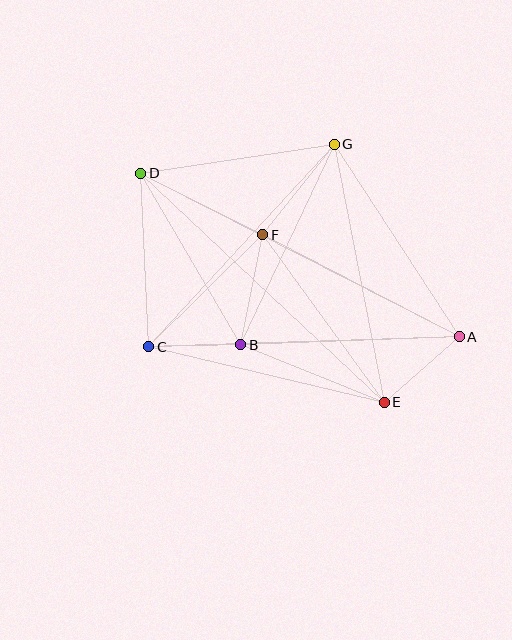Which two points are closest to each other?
Points B and C are closest to each other.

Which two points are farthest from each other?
Points A and D are farthest from each other.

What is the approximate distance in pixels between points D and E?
The distance between D and E is approximately 334 pixels.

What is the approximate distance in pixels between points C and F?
The distance between C and F is approximately 160 pixels.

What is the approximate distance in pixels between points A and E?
The distance between A and E is approximately 100 pixels.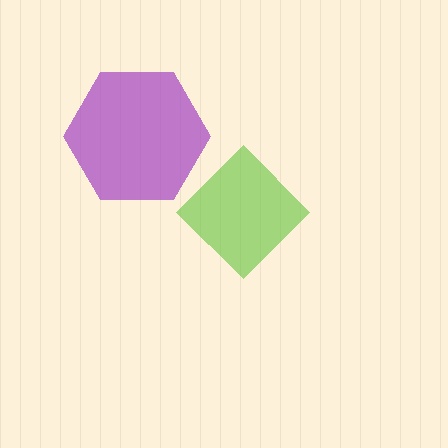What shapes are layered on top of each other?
The layered shapes are: a purple hexagon, a lime diamond.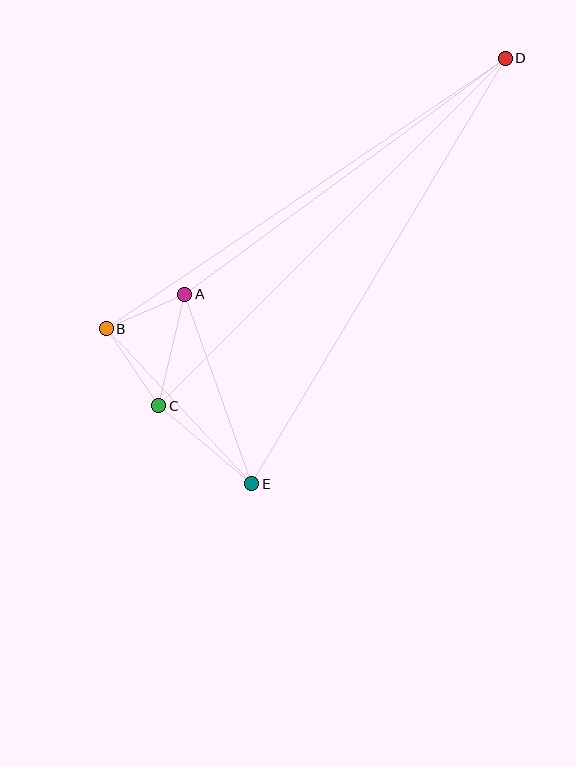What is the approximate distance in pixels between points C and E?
The distance between C and E is approximately 121 pixels.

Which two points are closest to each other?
Points A and B are closest to each other.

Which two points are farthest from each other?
Points D and E are farthest from each other.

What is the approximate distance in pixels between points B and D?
The distance between B and D is approximately 482 pixels.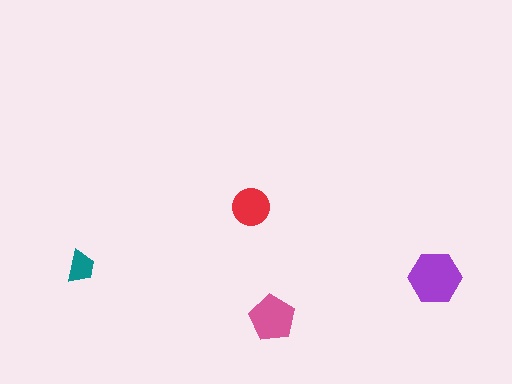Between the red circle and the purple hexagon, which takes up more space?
The purple hexagon.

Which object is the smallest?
The teal trapezoid.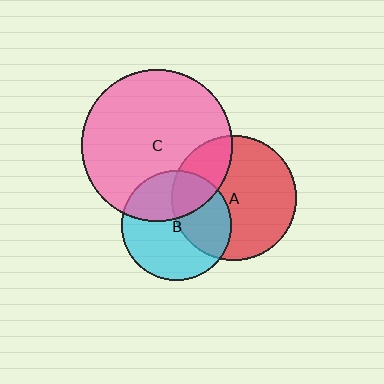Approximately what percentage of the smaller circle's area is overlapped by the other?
Approximately 40%.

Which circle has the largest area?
Circle C (pink).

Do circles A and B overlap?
Yes.